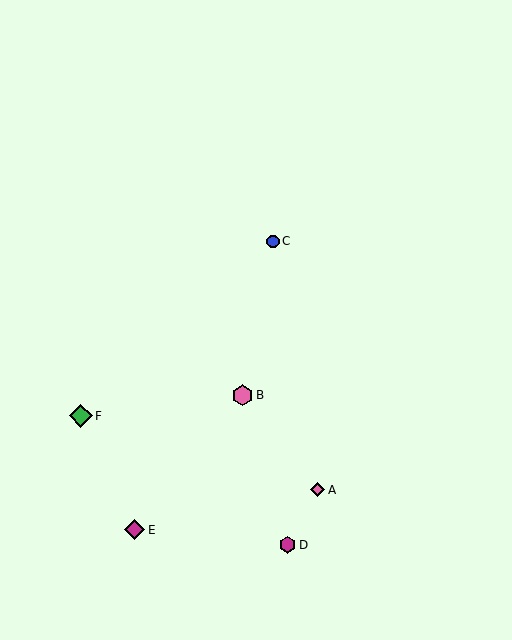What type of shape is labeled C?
Shape C is a blue circle.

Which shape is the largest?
The green diamond (labeled F) is the largest.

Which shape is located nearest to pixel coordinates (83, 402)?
The green diamond (labeled F) at (81, 416) is nearest to that location.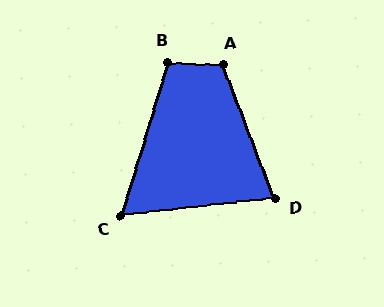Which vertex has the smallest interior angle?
C, at approximately 67 degrees.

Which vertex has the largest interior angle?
A, at approximately 113 degrees.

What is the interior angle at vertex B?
Approximately 105 degrees (obtuse).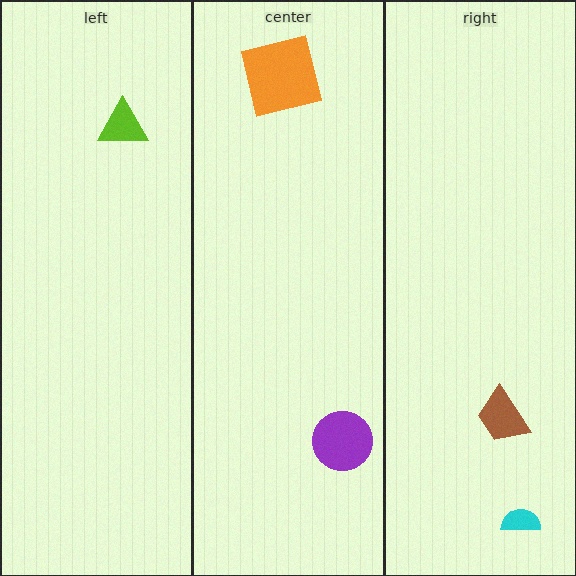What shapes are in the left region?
The lime triangle.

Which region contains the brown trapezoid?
The right region.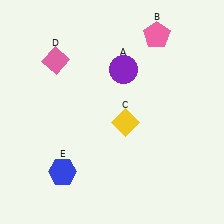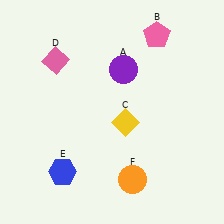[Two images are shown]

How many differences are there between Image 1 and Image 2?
There is 1 difference between the two images.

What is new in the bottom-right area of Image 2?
An orange circle (F) was added in the bottom-right area of Image 2.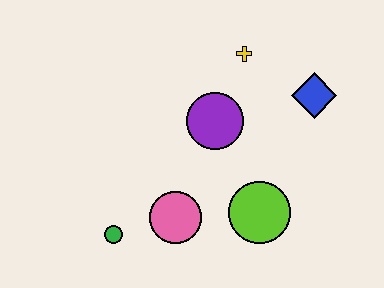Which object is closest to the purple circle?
The yellow cross is closest to the purple circle.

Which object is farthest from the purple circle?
The green circle is farthest from the purple circle.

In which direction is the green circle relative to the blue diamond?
The green circle is to the left of the blue diamond.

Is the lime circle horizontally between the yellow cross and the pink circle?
No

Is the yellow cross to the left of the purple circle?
No